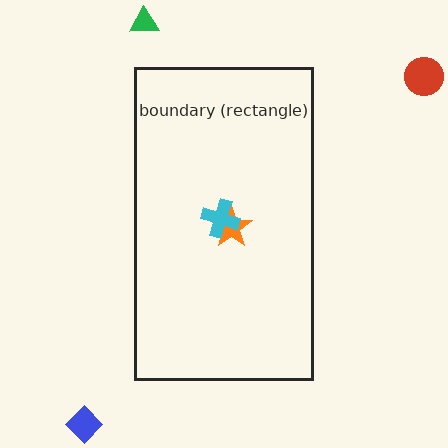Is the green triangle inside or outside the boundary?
Outside.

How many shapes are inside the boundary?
2 inside, 3 outside.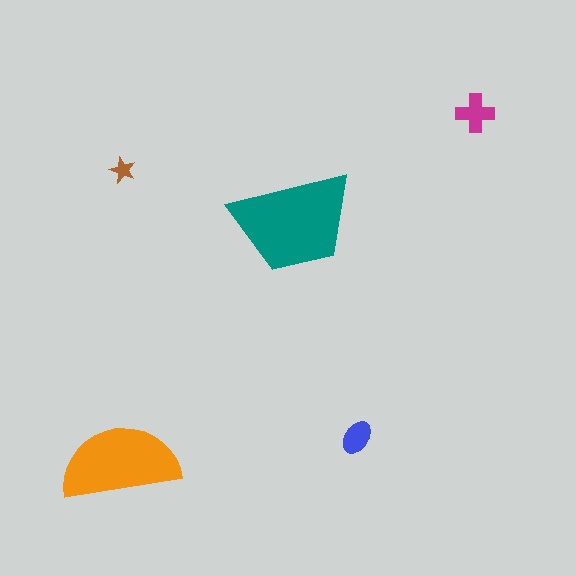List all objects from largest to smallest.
The teal trapezoid, the orange semicircle, the magenta cross, the blue ellipse, the brown star.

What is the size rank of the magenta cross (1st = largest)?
3rd.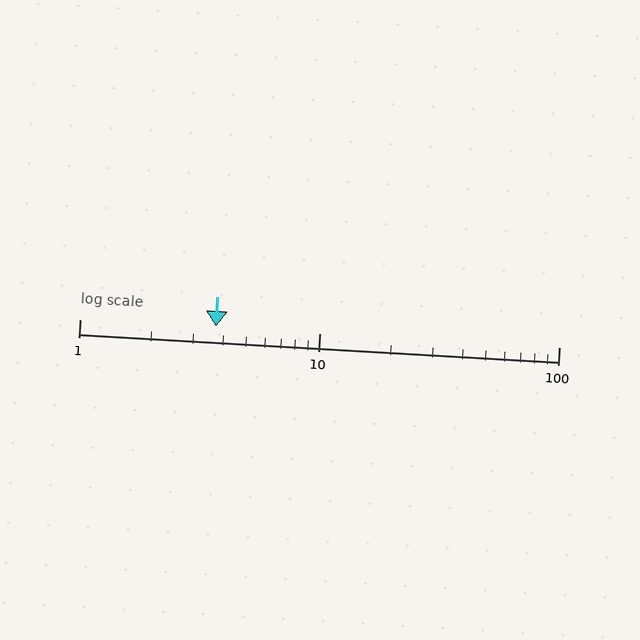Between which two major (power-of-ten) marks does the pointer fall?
The pointer is between 1 and 10.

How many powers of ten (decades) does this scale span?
The scale spans 2 decades, from 1 to 100.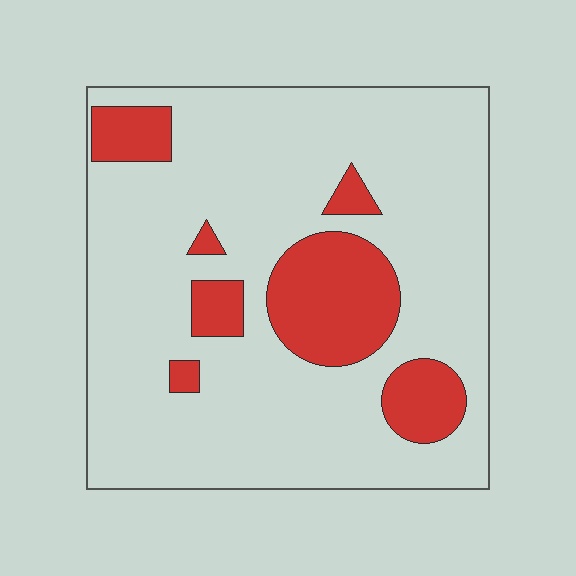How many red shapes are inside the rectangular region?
7.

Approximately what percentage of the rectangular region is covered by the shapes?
Approximately 20%.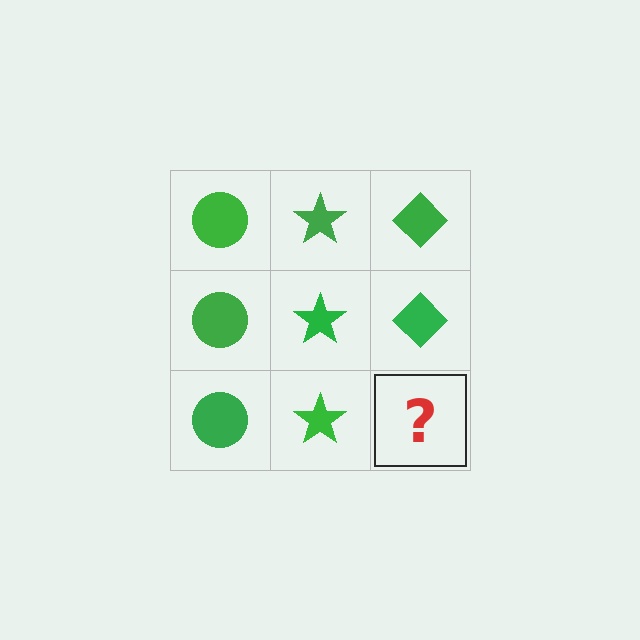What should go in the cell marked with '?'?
The missing cell should contain a green diamond.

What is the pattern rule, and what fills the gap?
The rule is that each column has a consistent shape. The gap should be filled with a green diamond.